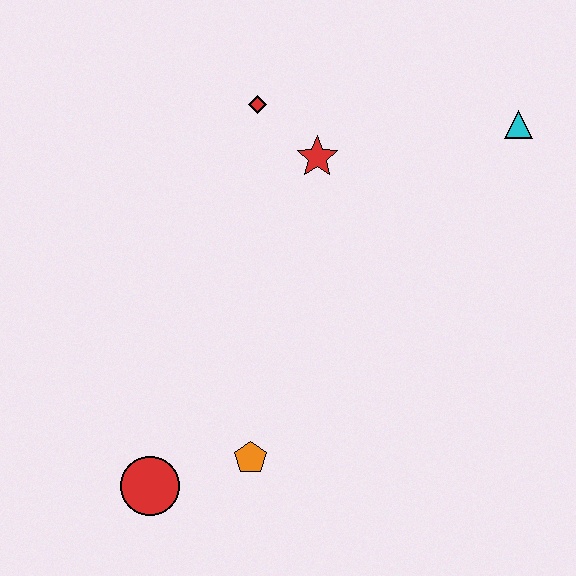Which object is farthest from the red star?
The red circle is farthest from the red star.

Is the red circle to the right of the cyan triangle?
No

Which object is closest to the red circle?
The orange pentagon is closest to the red circle.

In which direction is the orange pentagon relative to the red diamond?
The orange pentagon is below the red diamond.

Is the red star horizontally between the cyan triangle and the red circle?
Yes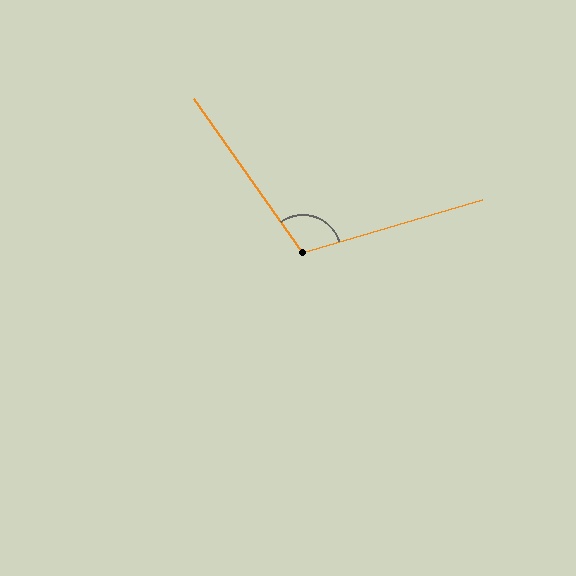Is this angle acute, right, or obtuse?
It is obtuse.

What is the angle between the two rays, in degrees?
Approximately 109 degrees.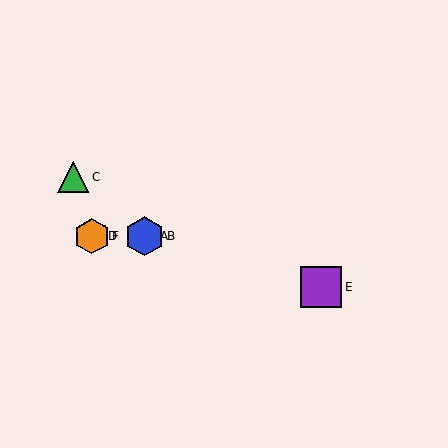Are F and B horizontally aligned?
Yes, both are at y≈236.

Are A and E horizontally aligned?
No, A is at y≈236 and E is at y≈287.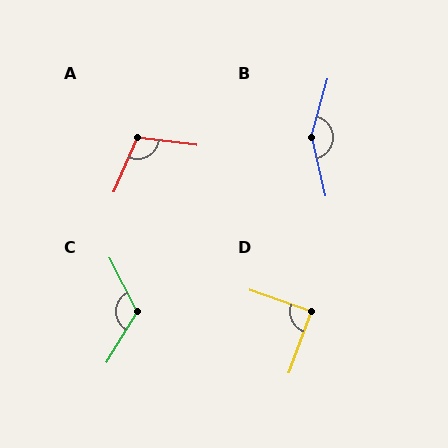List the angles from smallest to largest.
D (89°), A (106°), C (121°), B (150°).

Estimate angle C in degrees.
Approximately 121 degrees.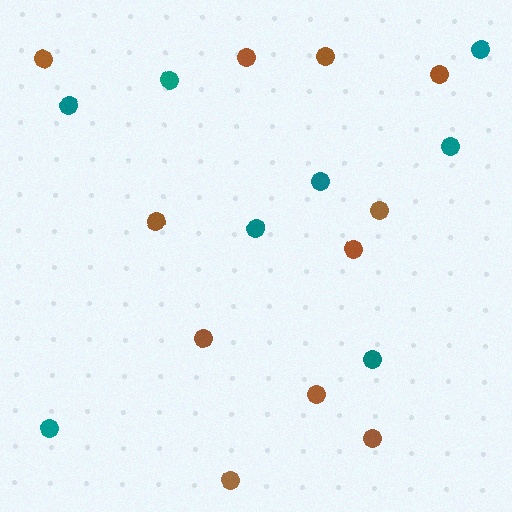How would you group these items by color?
There are 2 groups: one group of brown circles (11) and one group of teal circles (8).